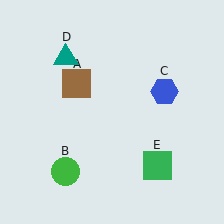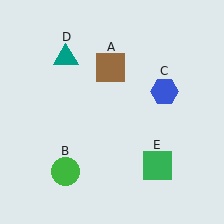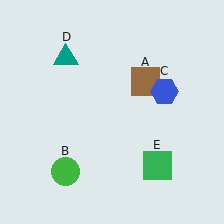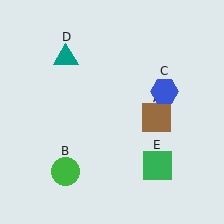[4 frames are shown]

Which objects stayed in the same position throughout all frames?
Green circle (object B) and blue hexagon (object C) and teal triangle (object D) and green square (object E) remained stationary.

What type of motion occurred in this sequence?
The brown square (object A) rotated clockwise around the center of the scene.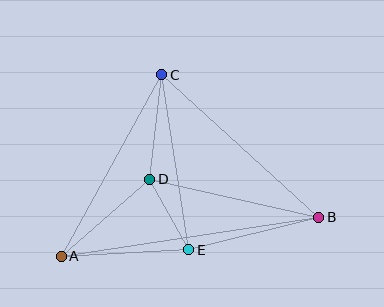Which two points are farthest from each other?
Points A and B are farthest from each other.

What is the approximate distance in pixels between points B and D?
The distance between B and D is approximately 173 pixels.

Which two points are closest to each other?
Points D and E are closest to each other.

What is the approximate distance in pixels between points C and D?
The distance between C and D is approximately 105 pixels.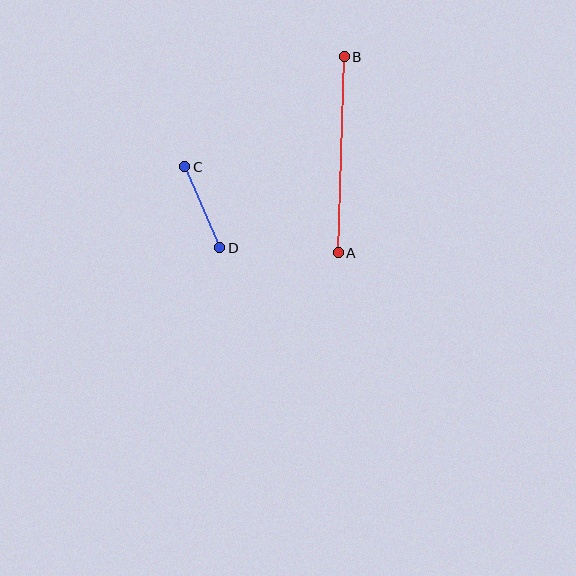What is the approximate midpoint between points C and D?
The midpoint is at approximately (202, 207) pixels.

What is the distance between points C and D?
The distance is approximately 88 pixels.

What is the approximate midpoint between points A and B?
The midpoint is at approximately (341, 155) pixels.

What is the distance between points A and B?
The distance is approximately 196 pixels.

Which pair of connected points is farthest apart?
Points A and B are farthest apart.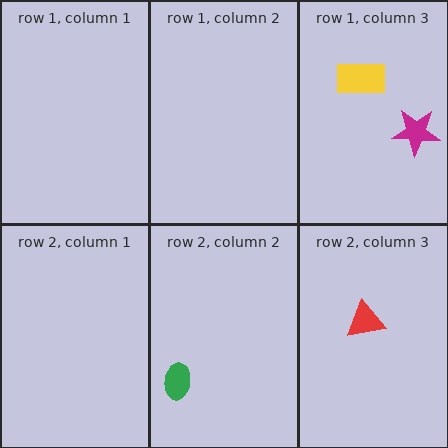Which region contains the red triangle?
The row 2, column 3 region.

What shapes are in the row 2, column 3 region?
The red triangle.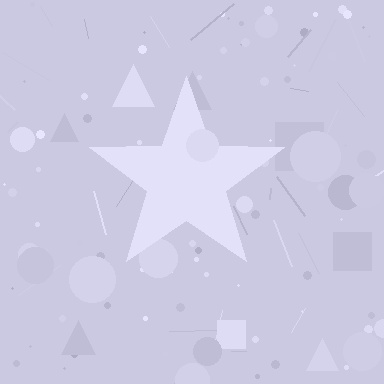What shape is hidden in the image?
A star is hidden in the image.